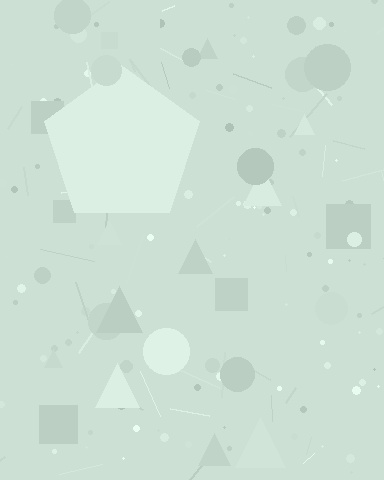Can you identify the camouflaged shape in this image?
The camouflaged shape is a pentagon.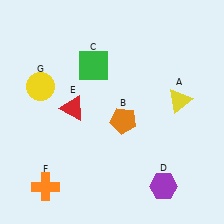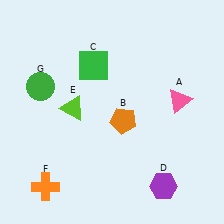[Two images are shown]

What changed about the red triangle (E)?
In Image 1, E is red. In Image 2, it changed to lime.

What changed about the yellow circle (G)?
In Image 1, G is yellow. In Image 2, it changed to green.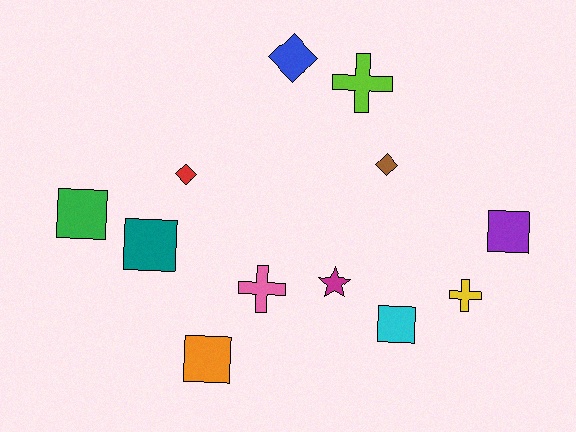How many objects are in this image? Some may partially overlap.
There are 12 objects.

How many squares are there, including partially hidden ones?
There are 5 squares.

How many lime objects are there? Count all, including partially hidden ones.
There is 1 lime object.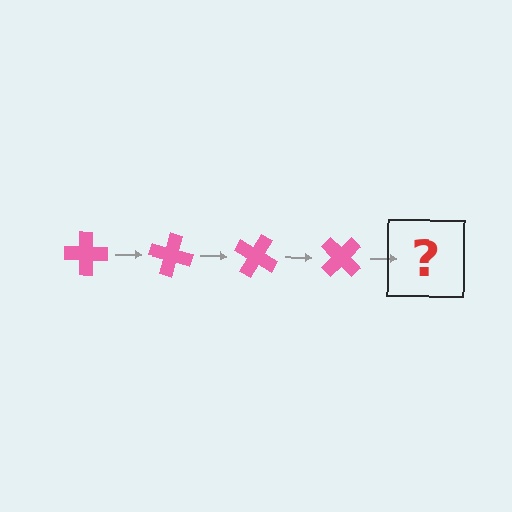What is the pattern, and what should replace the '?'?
The pattern is that the cross rotates 15 degrees each step. The '?' should be a pink cross rotated 60 degrees.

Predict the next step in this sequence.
The next step is a pink cross rotated 60 degrees.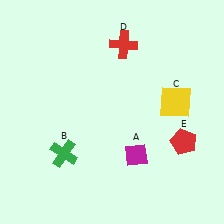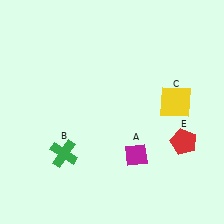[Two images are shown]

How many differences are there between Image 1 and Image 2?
There is 1 difference between the two images.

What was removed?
The red cross (D) was removed in Image 2.